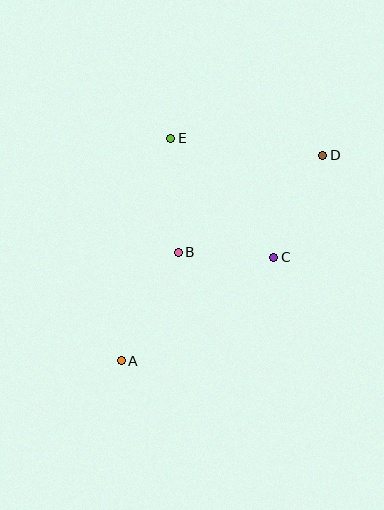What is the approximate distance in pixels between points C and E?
The distance between C and E is approximately 157 pixels.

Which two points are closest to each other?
Points B and C are closest to each other.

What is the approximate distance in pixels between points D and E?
The distance between D and E is approximately 153 pixels.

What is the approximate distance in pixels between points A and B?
The distance between A and B is approximately 122 pixels.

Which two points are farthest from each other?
Points A and D are farthest from each other.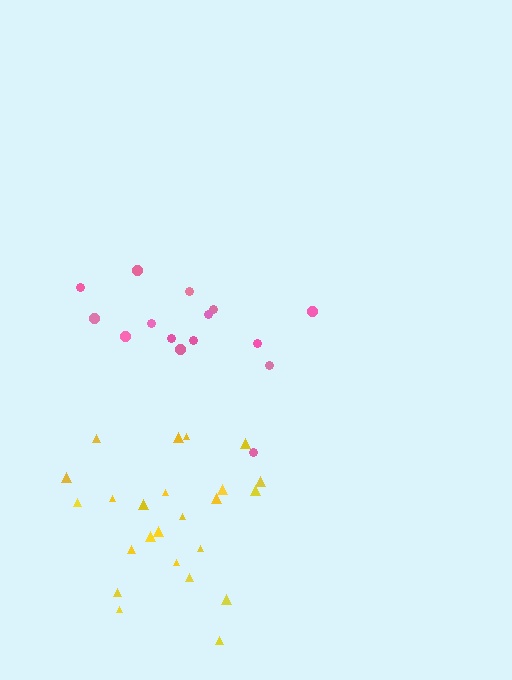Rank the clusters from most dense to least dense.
yellow, pink.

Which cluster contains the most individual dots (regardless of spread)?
Yellow (24).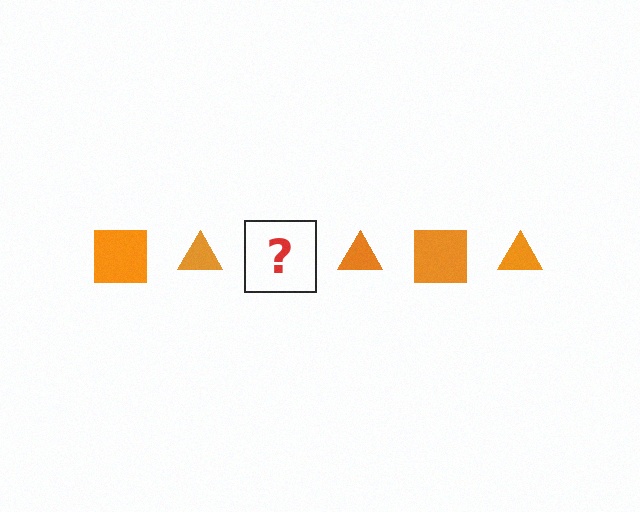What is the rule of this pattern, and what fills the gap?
The rule is that the pattern cycles through square, triangle shapes in orange. The gap should be filled with an orange square.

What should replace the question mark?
The question mark should be replaced with an orange square.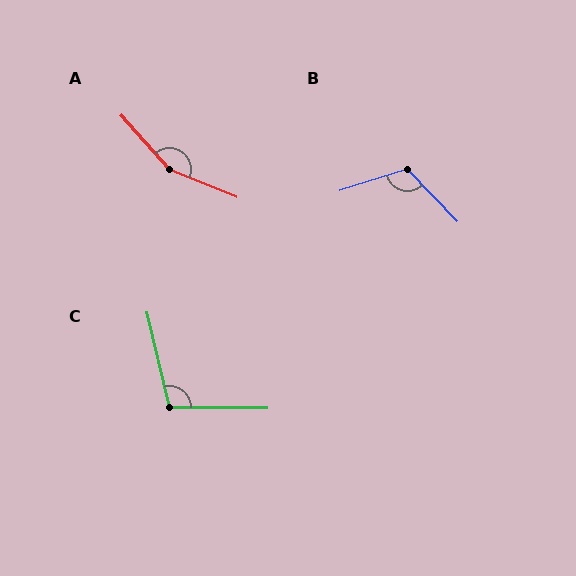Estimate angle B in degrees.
Approximately 116 degrees.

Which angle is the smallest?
C, at approximately 103 degrees.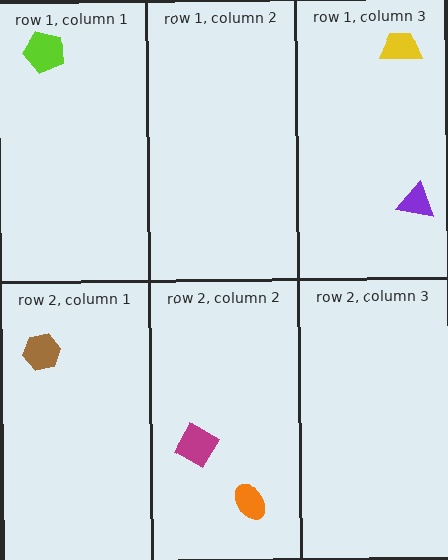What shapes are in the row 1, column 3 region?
The yellow trapezoid, the purple triangle.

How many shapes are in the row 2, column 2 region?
2.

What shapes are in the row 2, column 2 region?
The magenta diamond, the orange ellipse.